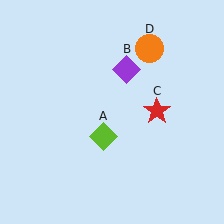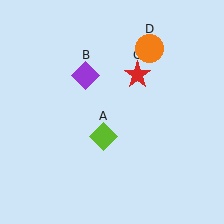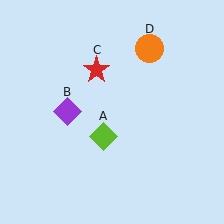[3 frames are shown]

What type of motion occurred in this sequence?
The purple diamond (object B), red star (object C) rotated counterclockwise around the center of the scene.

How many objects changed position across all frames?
2 objects changed position: purple diamond (object B), red star (object C).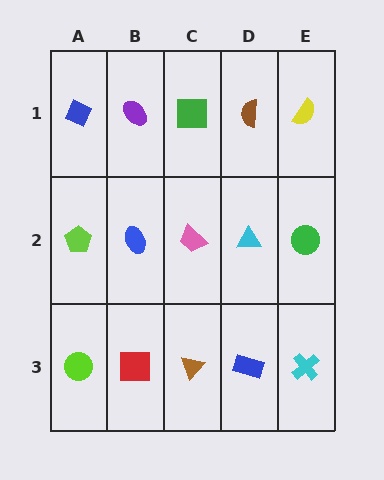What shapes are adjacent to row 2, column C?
A green square (row 1, column C), a brown triangle (row 3, column C), a blue ellipse (row 2, column B), a cyan triangle (row 2, column D).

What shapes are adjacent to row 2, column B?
A purple ellipse (row 1, column B), a red square (row 3, column B), a lime pentagon (row 2, column A), a pink trapezoid (row 2, column C).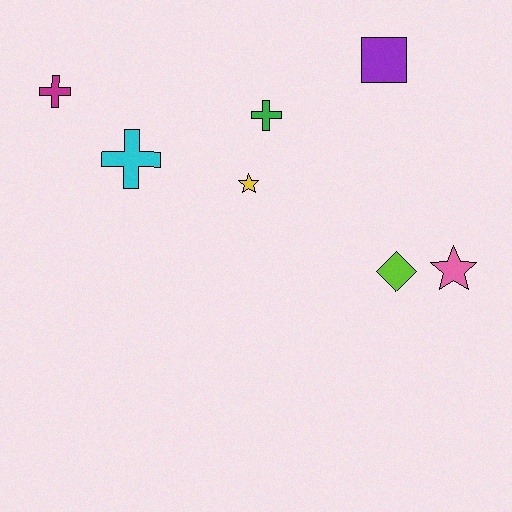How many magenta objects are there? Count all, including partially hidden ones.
There is 1 magenta object.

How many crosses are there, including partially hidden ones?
There are 3 crosses.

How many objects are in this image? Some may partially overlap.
There are 7 objects.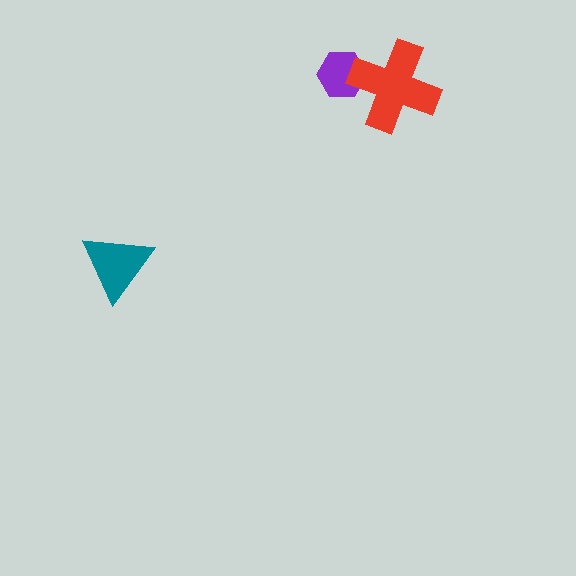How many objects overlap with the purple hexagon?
1 object overlaps with the purple hexagon.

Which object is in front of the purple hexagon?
The red cross is in front of the purple hexagon.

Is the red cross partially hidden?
No, no other shape covers it.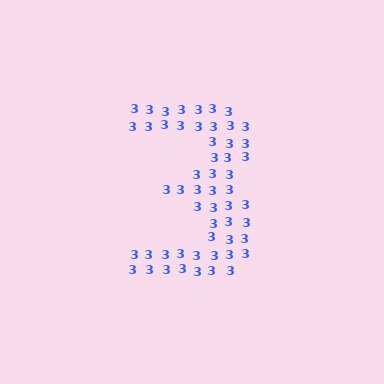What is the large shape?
The large shape is the digit 3.